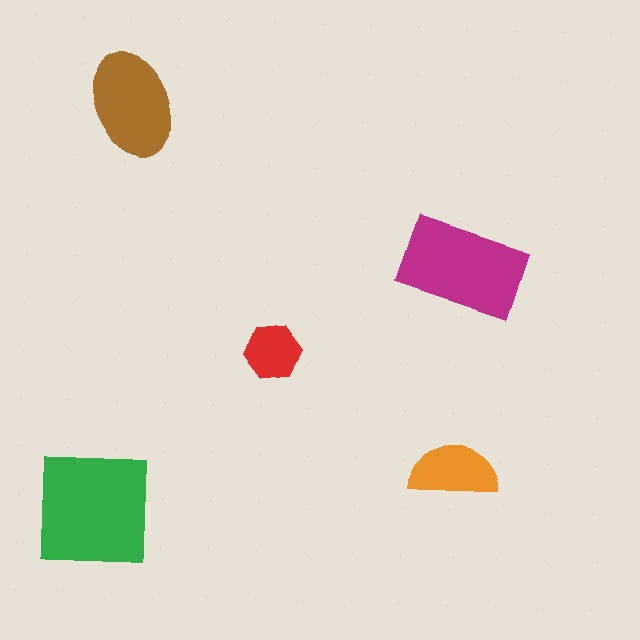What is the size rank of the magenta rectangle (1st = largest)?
2nd.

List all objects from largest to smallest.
The green square, the magenta rectangle, the brown ellipse, the orange semicircle, the red hexagon.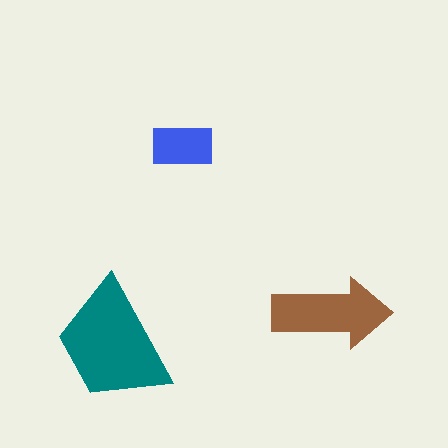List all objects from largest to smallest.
The teal trapezoid, the brown arrow, the blue rectangle.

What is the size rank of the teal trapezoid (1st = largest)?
1st.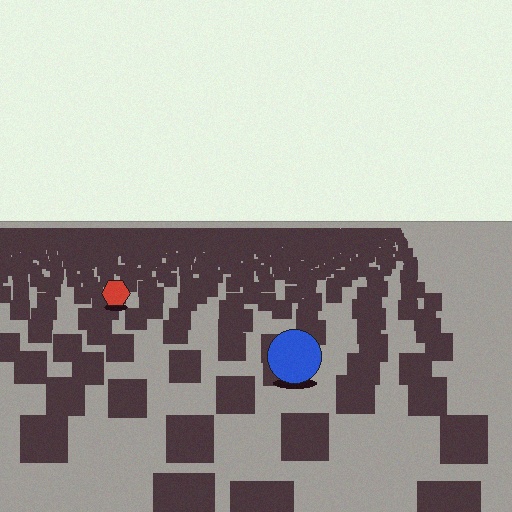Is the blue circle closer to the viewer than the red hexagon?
Yes. The blue circle is closer — you can tell from the texture gradient: the ground texture is coarser near it.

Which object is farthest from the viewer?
The red hexagon is farthest from the viewer. It appears smaller and the ground texture around it is denser.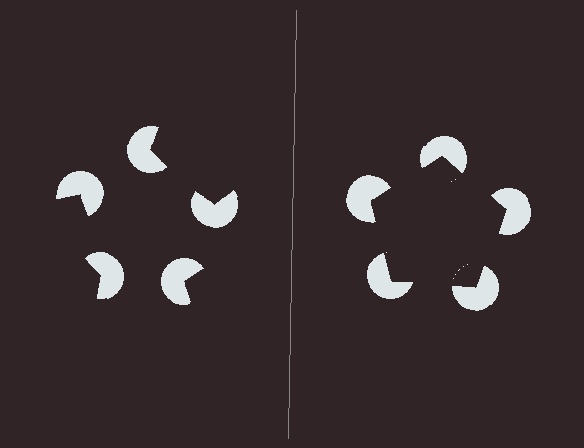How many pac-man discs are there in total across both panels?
10 — 5 on each side.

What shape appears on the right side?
An illusory pentagon.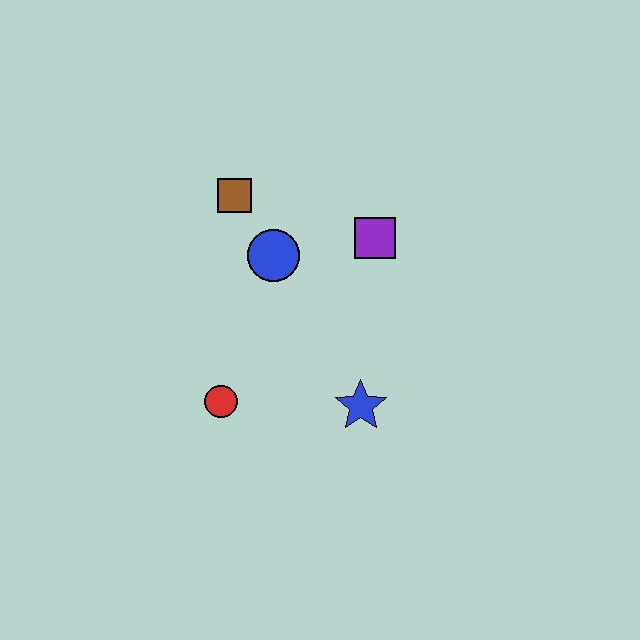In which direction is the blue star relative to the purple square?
The blue star is below the purple square.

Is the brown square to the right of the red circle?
Yes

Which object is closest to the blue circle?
The brown square is closest to the blue circle.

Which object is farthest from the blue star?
The brown square is farthest from the blue star.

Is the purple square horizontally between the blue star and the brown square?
No